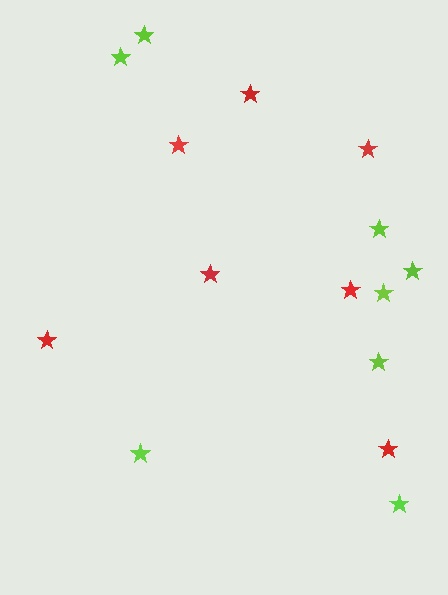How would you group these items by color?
There are 2 groups: one group of lime stars (8) and one group of red stars (7).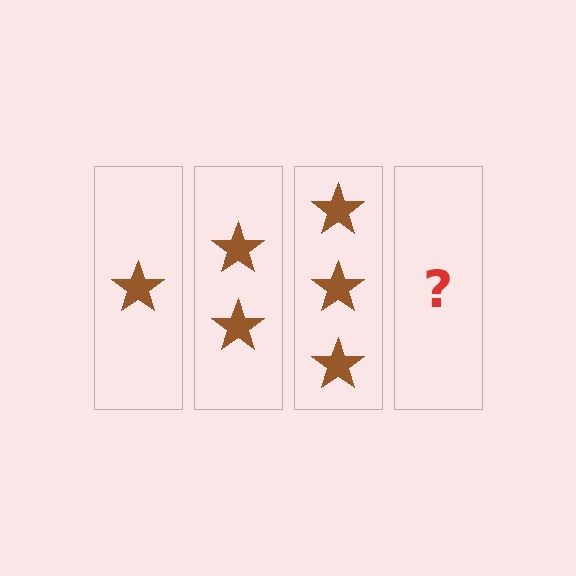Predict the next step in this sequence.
The next step is 4 stars.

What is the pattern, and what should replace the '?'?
The pattern is that each step adds one more star. The '?' should be 4 stars.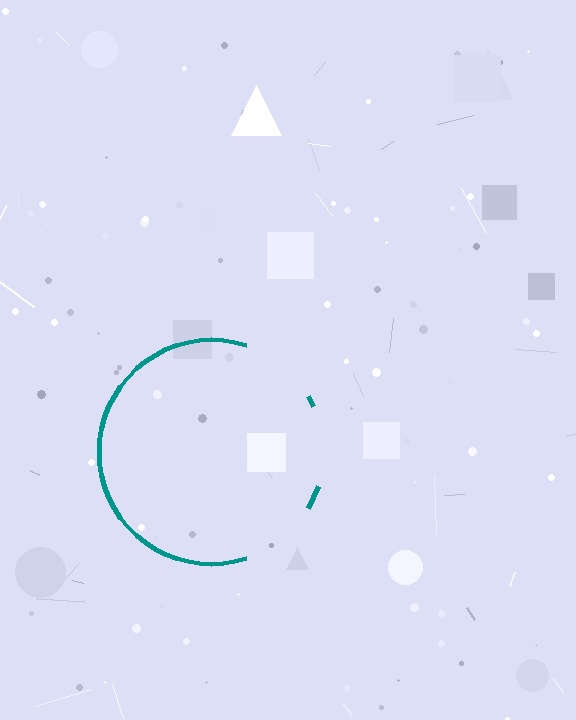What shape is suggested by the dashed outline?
The dashed outline suggests a circle.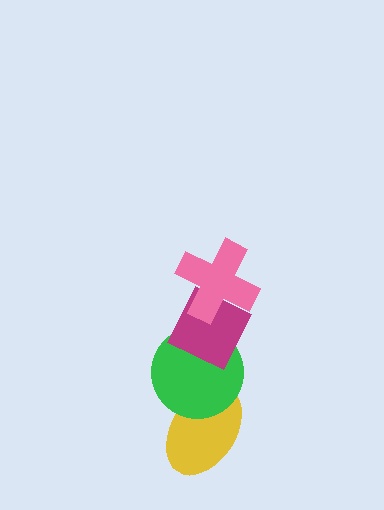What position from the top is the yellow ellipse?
The yellow ellipse is 4th from the top.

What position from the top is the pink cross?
The pink cross is 1st from the top.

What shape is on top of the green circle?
The magenta diamond is on top of the green circle.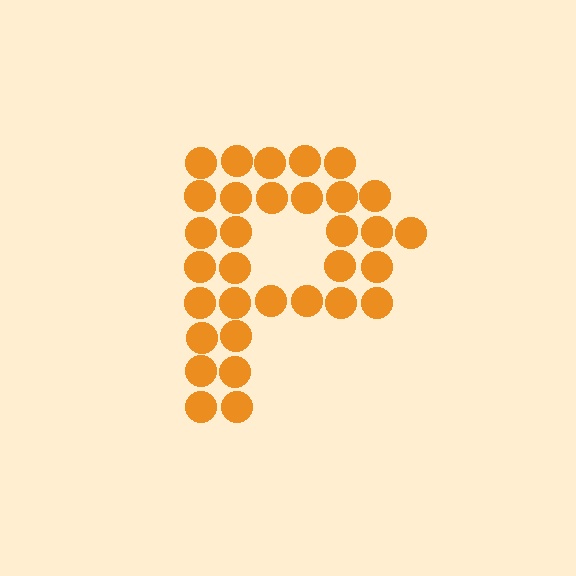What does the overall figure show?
The overall figure shows the letter P.